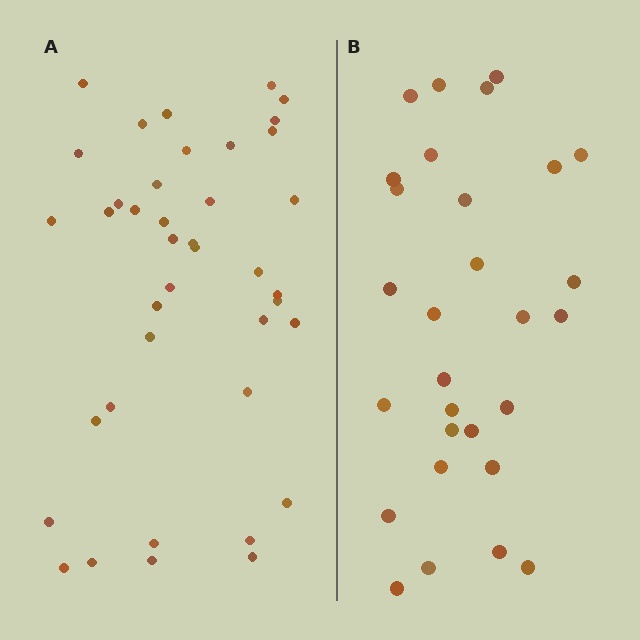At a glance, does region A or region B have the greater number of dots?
Region A (the left region) has more dots.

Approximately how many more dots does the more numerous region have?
Region A has roughly 12 or so more dots than region B.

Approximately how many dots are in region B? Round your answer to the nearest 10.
About 30 dots. (The exact count is 29, which rounds to 30.)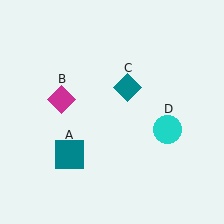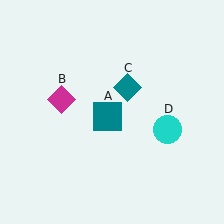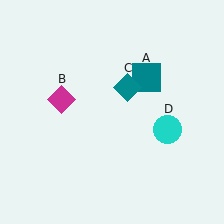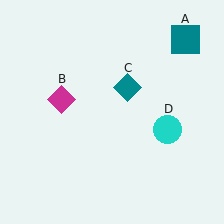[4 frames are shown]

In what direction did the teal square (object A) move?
The teal square (object A) moved up and to the right.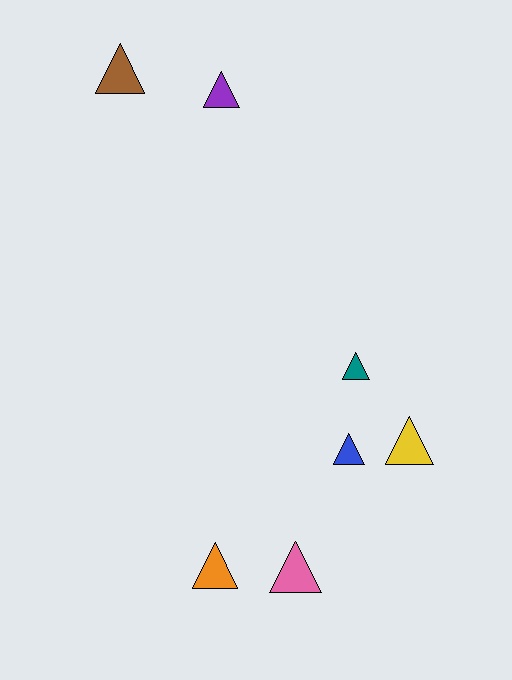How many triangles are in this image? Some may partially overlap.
There are 7 triangles.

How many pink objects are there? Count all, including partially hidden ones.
There is 1 pink object.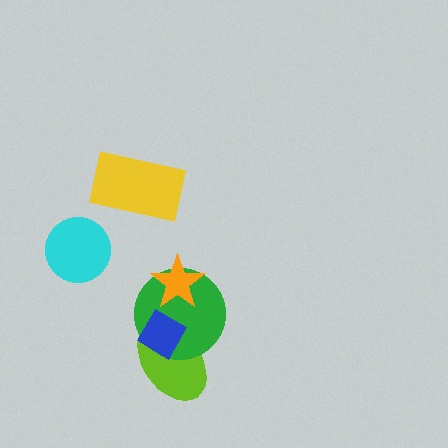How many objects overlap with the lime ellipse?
2 objects overlap with the lime ellipse.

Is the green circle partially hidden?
Yes, it is partially covered by another shape.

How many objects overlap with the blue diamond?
2 objects overlap with the blue diamond.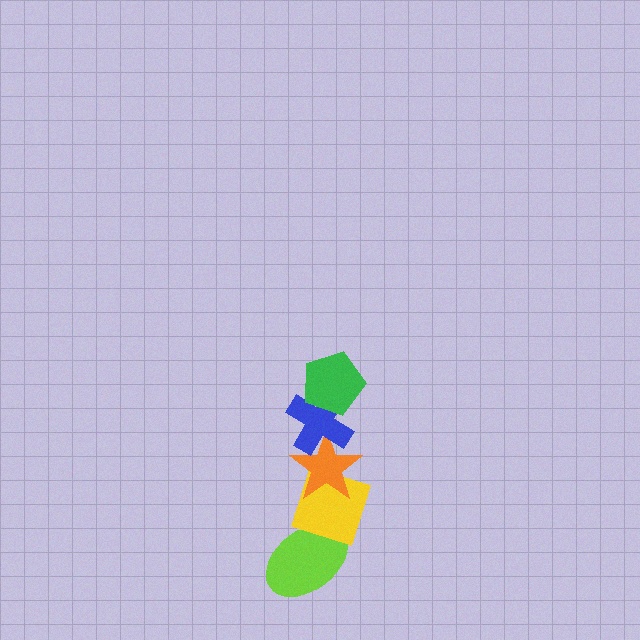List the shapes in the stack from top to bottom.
From top to bottom: the green pentagon, the blue cross, the orange star, the yellow diamond, the lime ellipse.